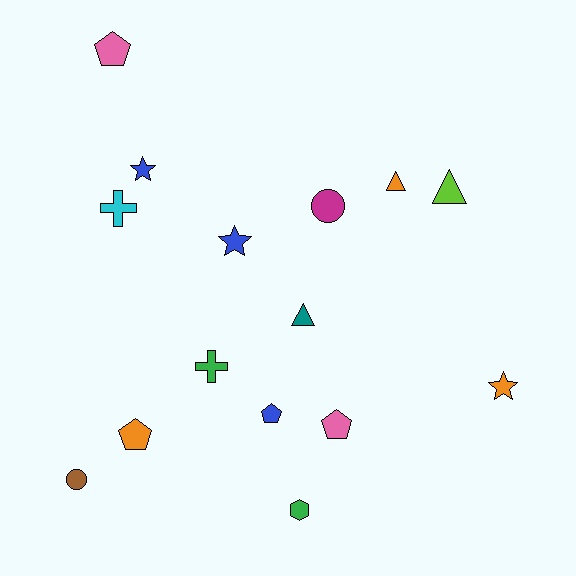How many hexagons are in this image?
There is 1 hexagon.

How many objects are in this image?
There are 15 objects.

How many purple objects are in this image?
There are no purple objects.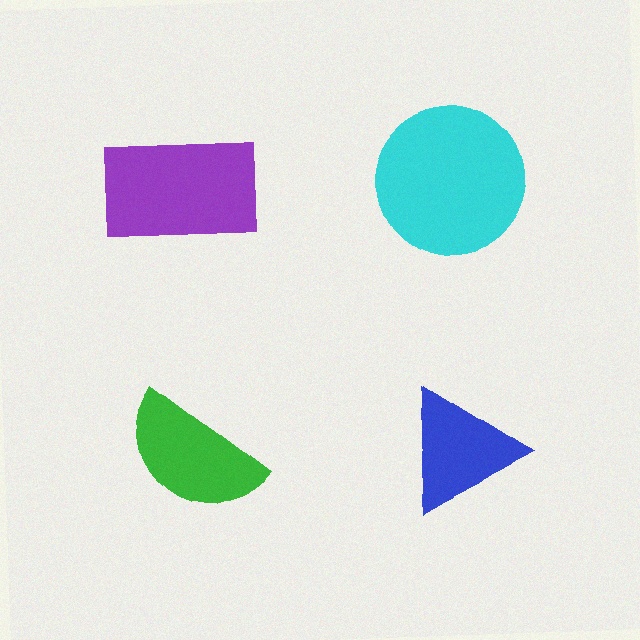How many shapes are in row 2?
2 shapes.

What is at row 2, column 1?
A green semicircle.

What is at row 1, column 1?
A purple rectangle.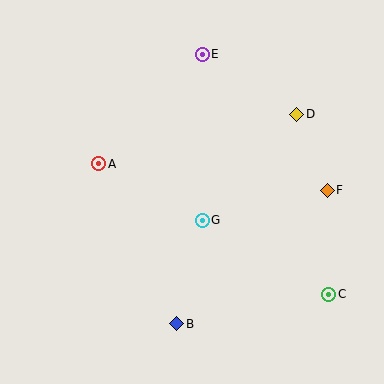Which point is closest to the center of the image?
Point G at (202, 220) is closest to the center.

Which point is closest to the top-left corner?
Point A is closest to the top-left corner.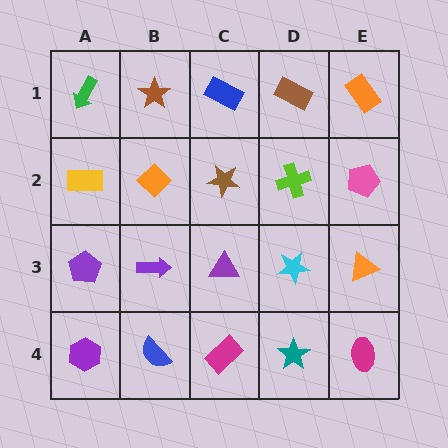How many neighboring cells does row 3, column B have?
4.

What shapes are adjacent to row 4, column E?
An orange triangle (row 3, column E), a teal star (row 4, column D).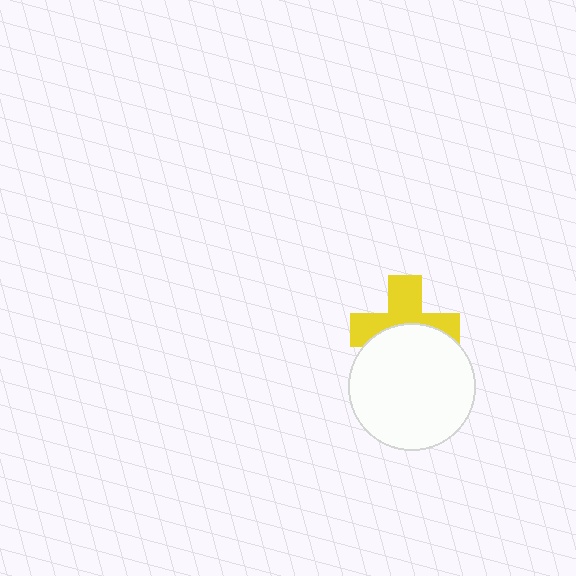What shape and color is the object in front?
The object in front is a white circle.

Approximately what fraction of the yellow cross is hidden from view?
Roughly 47% of the yellow cross is hidden behind the white circle.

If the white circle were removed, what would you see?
You would see the complete yellow cross.